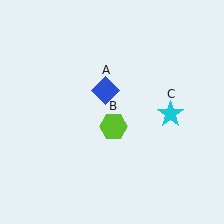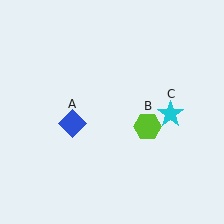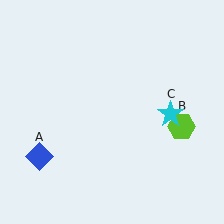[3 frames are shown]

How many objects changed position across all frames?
2 objects changed position: blue diamond (object A), lime hexagon (object B).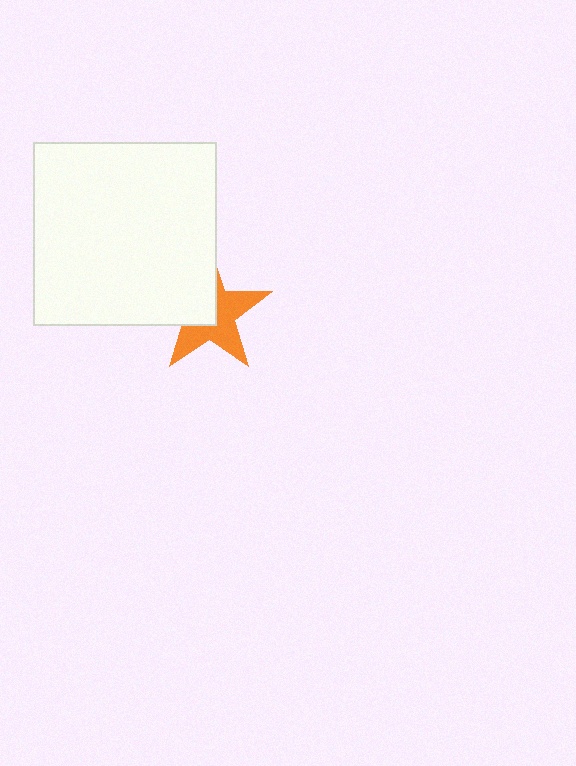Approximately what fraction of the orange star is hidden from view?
Roughly 45% of the orange star is hidden behind the white square.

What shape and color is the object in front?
The object in front is a white square.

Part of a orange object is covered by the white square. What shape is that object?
It is a star.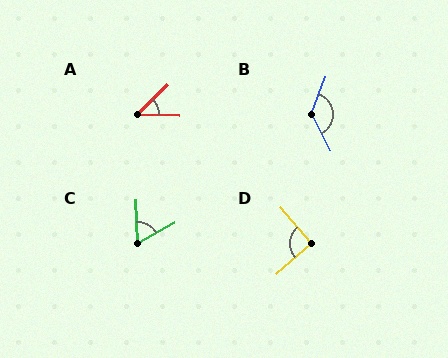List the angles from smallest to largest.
A (45°), C (63°), D (90°), B (132°).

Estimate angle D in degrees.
Approximately 90 degrees.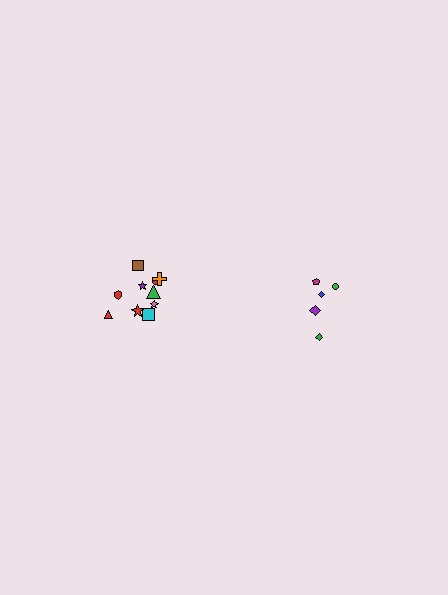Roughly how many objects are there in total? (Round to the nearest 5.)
Roughly 15 objects in total.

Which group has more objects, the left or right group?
The left group.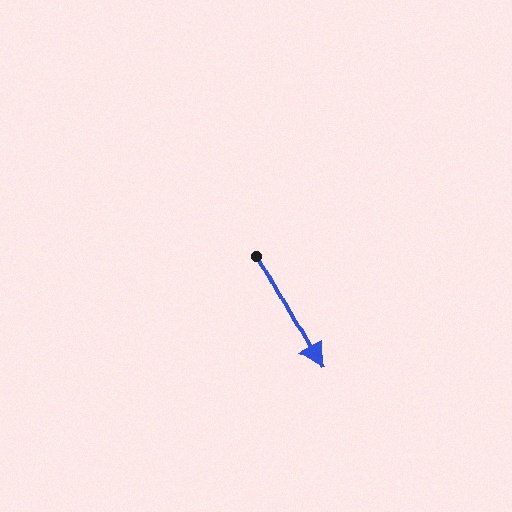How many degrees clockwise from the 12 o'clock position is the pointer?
Approximately 151 degrees.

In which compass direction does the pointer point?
Southeast.